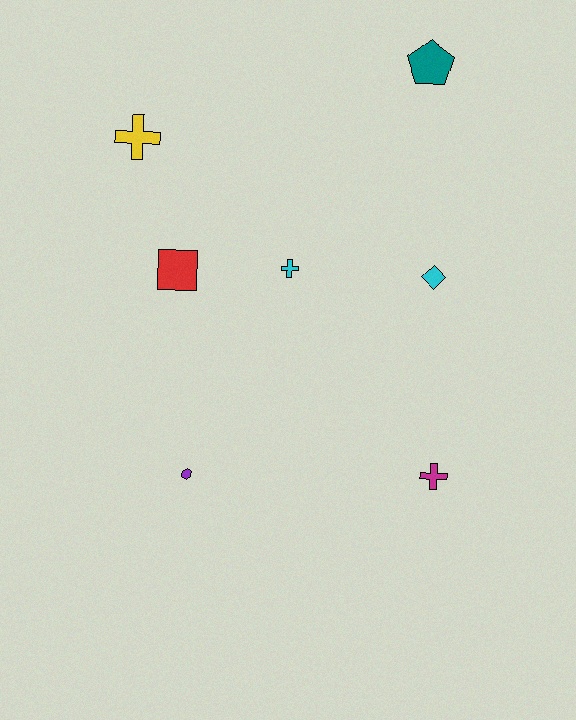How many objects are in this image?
There are 7 objects.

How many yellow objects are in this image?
There is 1 yellow object.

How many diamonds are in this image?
There is 1 diamond.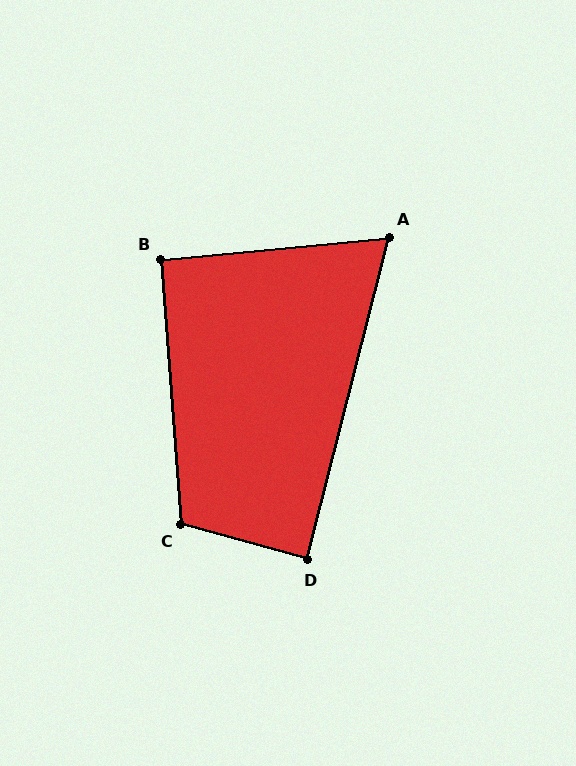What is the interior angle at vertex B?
Approximately 91 degrees (approximately right).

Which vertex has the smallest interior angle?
A, at approximately 70 degrees.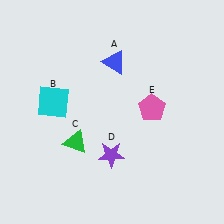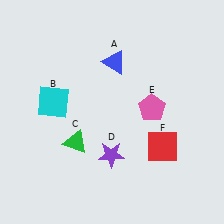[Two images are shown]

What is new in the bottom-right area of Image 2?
A red square (F) was added in the bottom-right area of Image 2.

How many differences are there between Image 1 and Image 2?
There is 1 difference between the two images.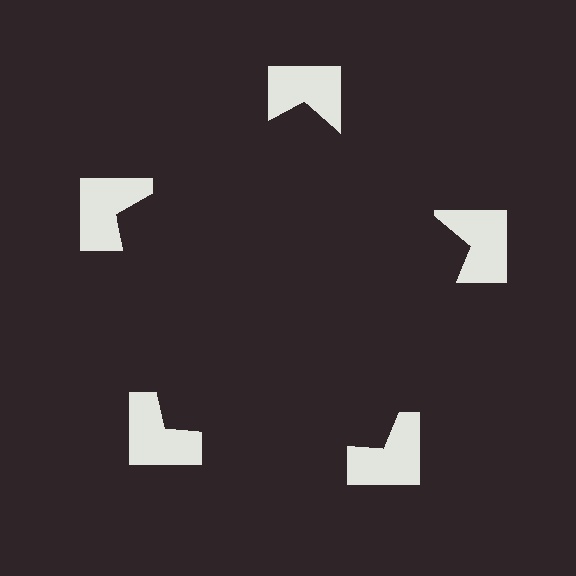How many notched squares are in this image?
There are 5 — one at each vertex of the illusory pentagon.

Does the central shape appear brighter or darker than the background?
It typically appears slightly darker than the background, even though no actual brightness change is drawn.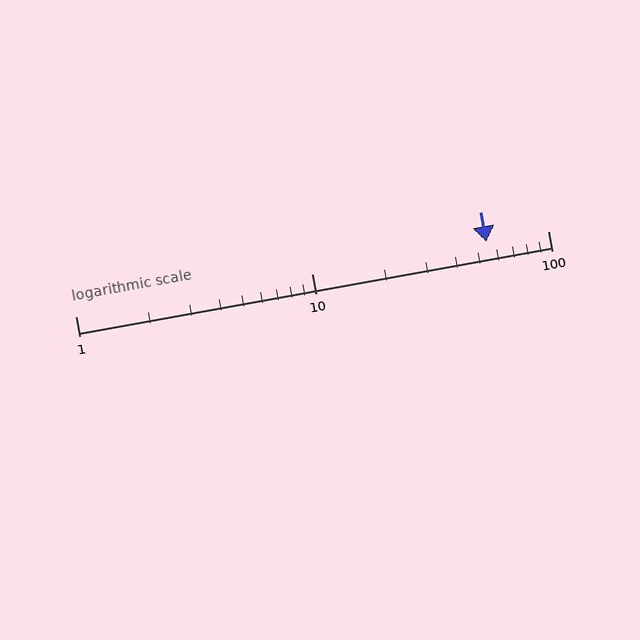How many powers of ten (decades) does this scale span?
The scale spans 2 decades, from 1 to 100.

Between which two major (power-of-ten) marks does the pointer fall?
The pointer is between 10 and 100.